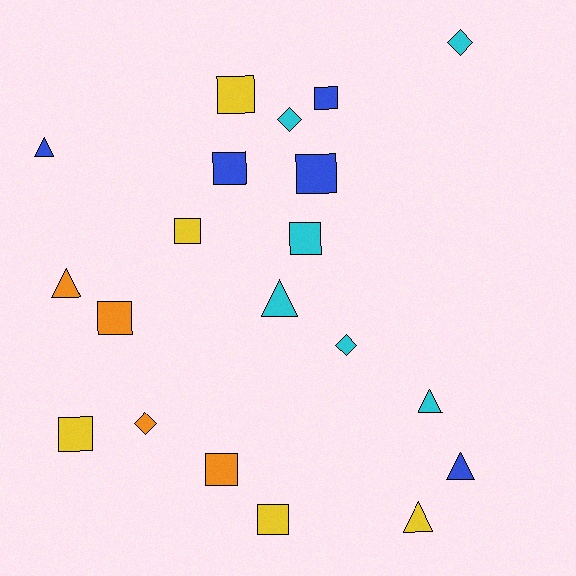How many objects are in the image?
There are 20 objects.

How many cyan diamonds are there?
There are 3 cyan diamonds.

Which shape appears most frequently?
Square, with 10 objects.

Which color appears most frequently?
Cyan, with 6 objects.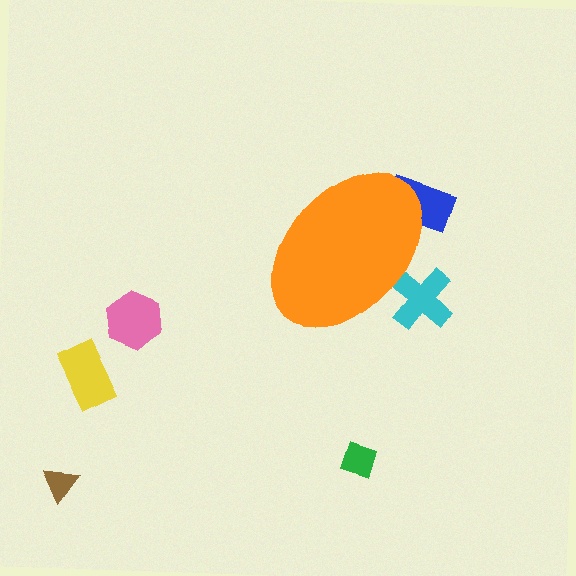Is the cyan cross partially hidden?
Yes, the cyan cross is partially hidden behind the orange ellipse.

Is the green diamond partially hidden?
No, the green diamond is fully visible.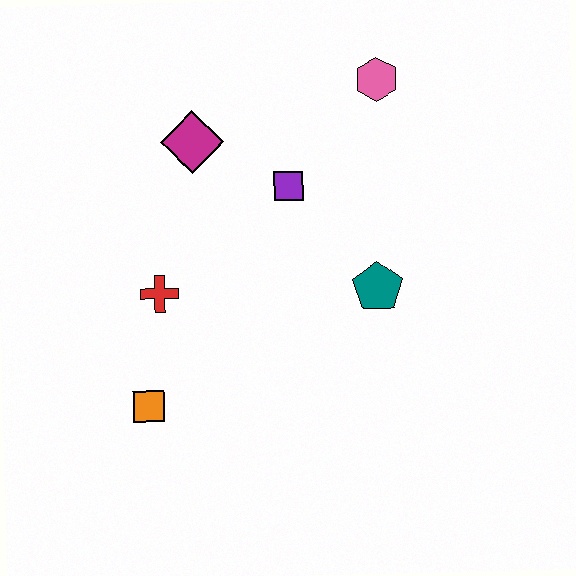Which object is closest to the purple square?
The magenta diamond is closest to the purple square.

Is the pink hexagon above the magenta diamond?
Yes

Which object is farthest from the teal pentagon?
The orange square is farthest from the teal pentagon.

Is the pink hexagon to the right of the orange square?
Yes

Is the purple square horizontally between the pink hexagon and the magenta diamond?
Yes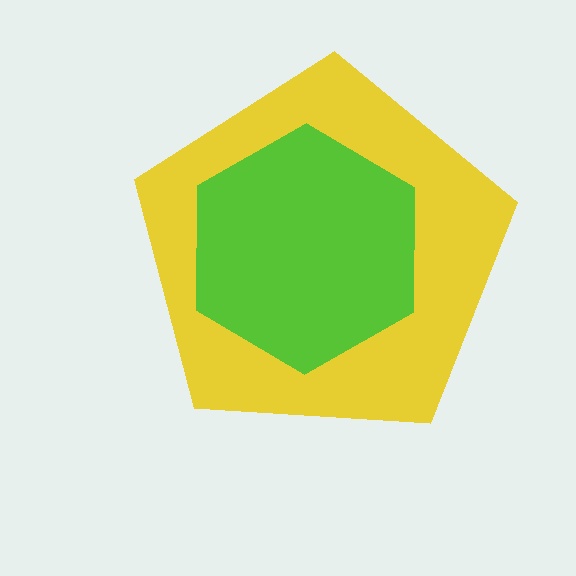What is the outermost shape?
The yellow pentagon.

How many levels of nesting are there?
2.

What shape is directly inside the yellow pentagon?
The lime hexagon.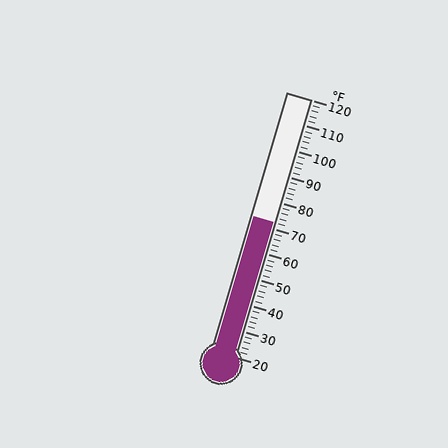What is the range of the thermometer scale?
The thermometer scale ranges from 20°F to 120°F.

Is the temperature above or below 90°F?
The temperature is below 90°F.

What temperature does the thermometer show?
The thermometer shows approximately 72°F.